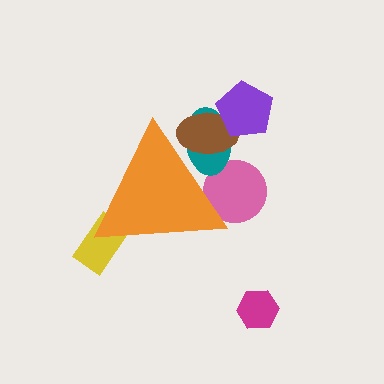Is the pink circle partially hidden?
Yes, the pink circle is partially hidden behind the orange triangle.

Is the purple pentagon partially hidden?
No, the purple pentagon is fully visible.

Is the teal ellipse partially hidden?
Yes, the teal ellipse is partially hidden behind the orange triangle.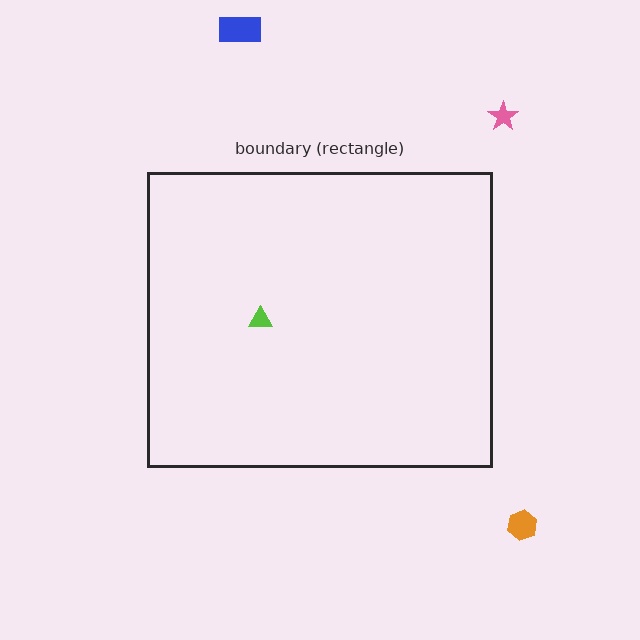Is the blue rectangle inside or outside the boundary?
Outside.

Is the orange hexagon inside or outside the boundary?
Outside.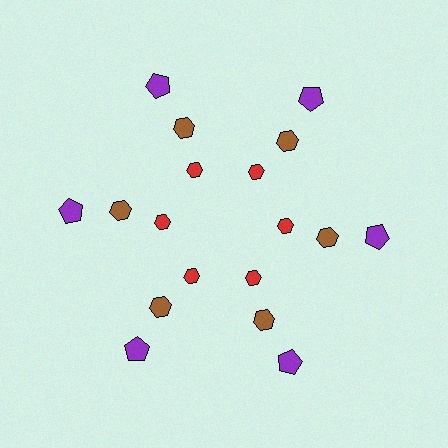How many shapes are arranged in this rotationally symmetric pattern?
There are 18 shapes, arranged in 6 groups of 3.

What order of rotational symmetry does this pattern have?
This pattern has 6-fold rotational symmetry.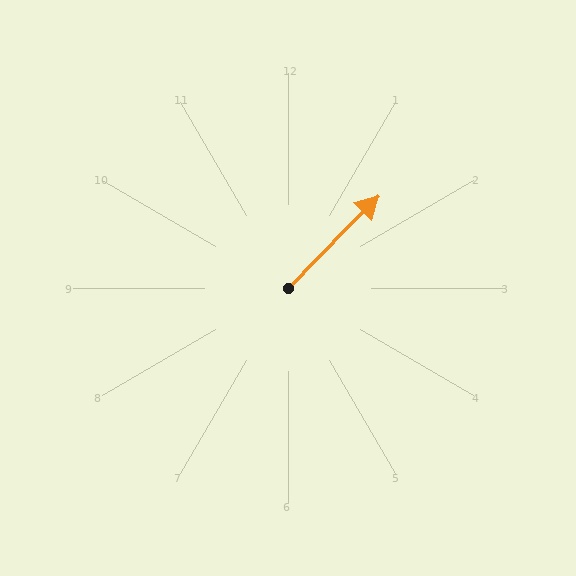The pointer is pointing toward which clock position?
Roughly 1 o'clock.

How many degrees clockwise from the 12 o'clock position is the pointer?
Approximately 44 degrees.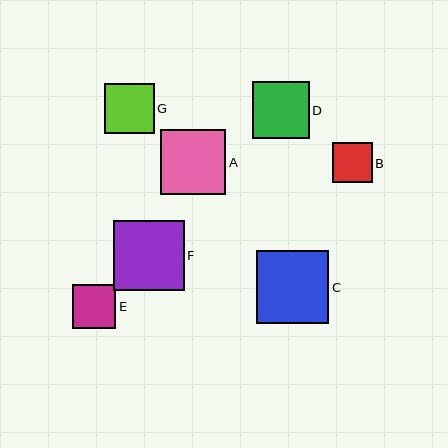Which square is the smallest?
Square B is the smallest with a size of approximately 39 pixels.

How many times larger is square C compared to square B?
Square C is approximately 1.9 times the size of square B.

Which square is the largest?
Square C is the largest with a size of approximately 73 pixels.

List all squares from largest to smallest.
From largest to smallest: C, F, A, D, G, E, B.